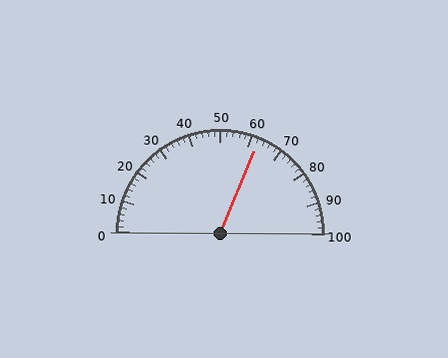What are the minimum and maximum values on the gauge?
The gauge ranges from 0 to 100.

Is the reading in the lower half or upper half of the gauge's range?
The reading is in the upper half of the range (0 to 100).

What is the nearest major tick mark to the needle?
The nearest major tick mark is 60.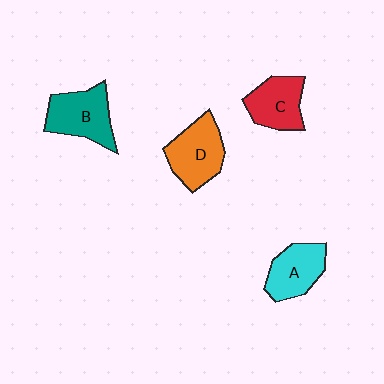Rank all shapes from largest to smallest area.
From largest to smallest: B (teal), D (orange), A (cyan), C (red).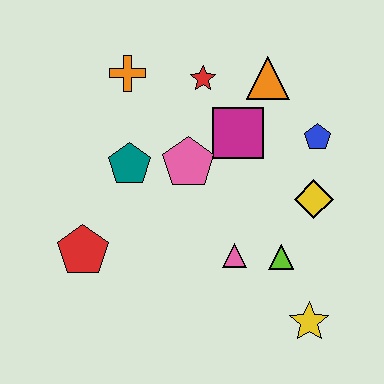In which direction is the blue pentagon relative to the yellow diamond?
The blue pentagon is above the yellow diamond.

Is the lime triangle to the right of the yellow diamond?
No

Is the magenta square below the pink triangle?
No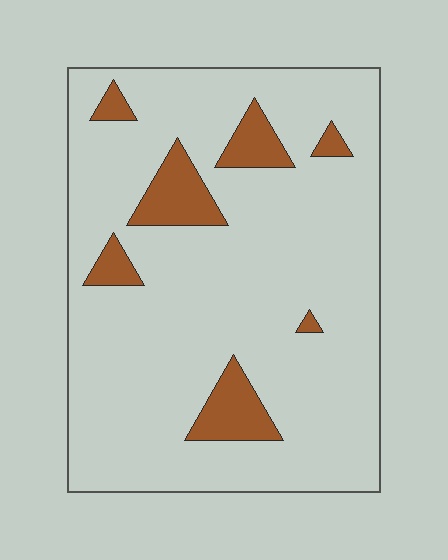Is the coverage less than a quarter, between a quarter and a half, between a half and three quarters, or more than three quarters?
Less than a quarter.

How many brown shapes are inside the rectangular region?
7.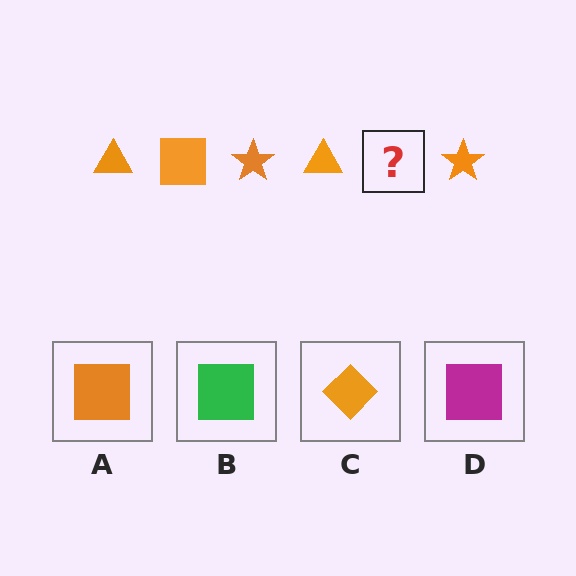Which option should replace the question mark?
Option A.